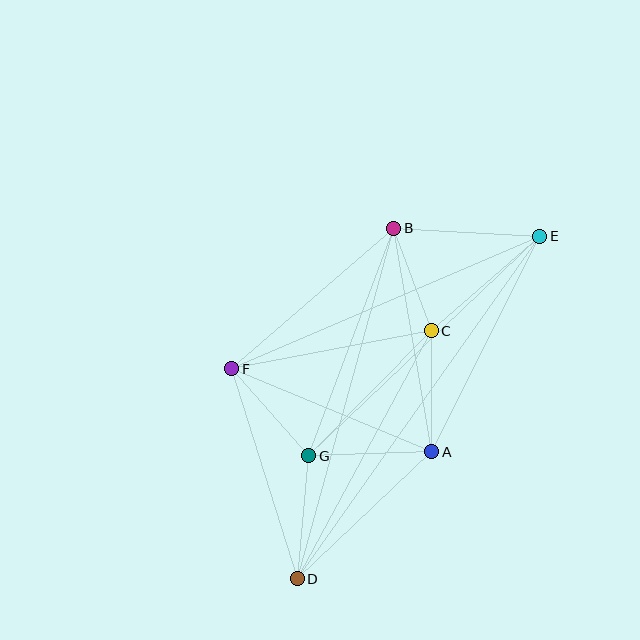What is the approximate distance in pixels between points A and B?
The distance between A and B is approximately 227 pixels.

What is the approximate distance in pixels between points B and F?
The distance between B and F is approximately 214 pixels.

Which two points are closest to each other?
Points B and C are closest to each other.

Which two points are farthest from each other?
Points D and E are farthest from each other.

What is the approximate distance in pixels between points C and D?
The distance between C and D is approximately 282 pixels.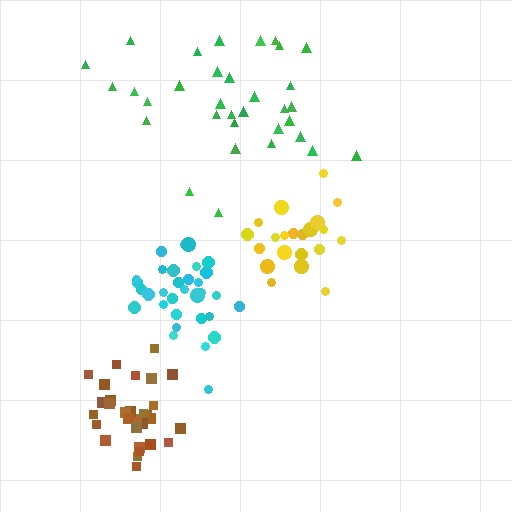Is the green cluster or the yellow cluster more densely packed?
Yellow.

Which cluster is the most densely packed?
Brown.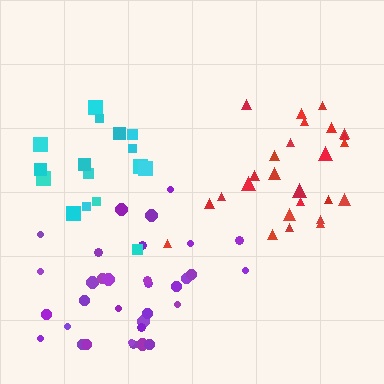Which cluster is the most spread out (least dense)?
Cyan.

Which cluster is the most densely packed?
Red.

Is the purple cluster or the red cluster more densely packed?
Red.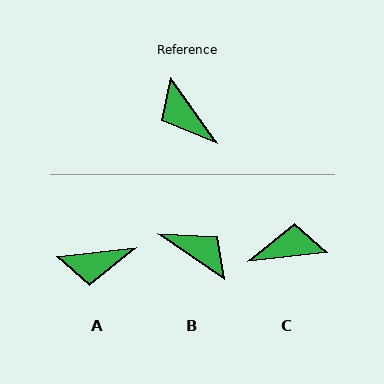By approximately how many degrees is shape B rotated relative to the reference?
Approximately 160 degrees clockwise.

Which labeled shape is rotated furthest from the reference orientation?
B, about 160 degrees away.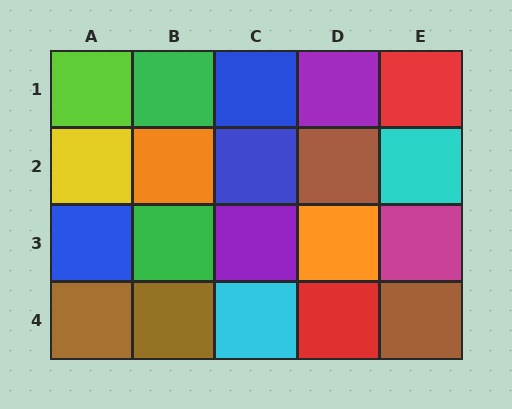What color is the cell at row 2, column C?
Blue.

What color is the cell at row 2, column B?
Orange.